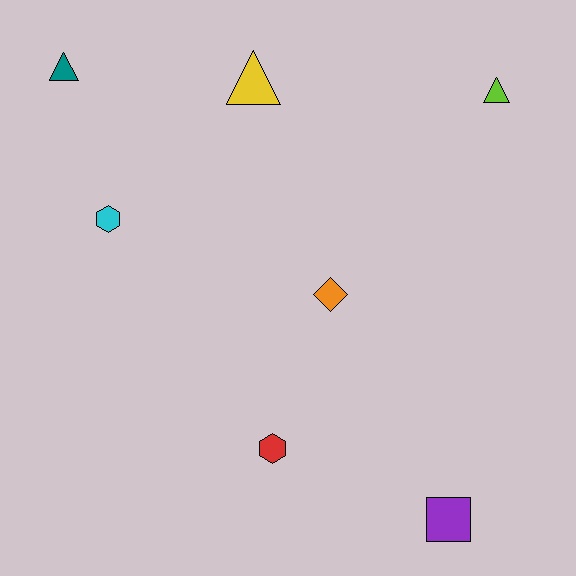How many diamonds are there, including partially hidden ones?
There is 1 diamond.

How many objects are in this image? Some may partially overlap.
There are 7 objects.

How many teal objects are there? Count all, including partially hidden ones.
There is 1 teal object.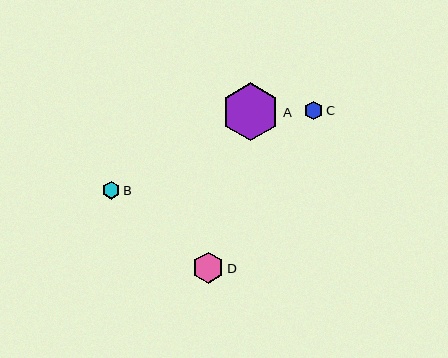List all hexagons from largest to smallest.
From largest to smallest: A, D, C, B.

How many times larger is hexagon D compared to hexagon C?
Hexagon D is approximately 1.7 times the size of hexagon C.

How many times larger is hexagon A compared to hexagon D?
Hexagon A is approximately 1.9 times the size of hexagon D.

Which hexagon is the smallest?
Hexagon B is the smallest with a size of approximately 18 pixels.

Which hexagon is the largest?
Hexagon A is the largest with a size of approximately 58 pixels.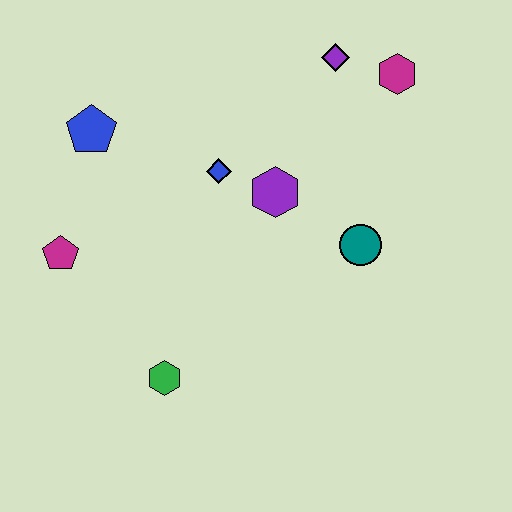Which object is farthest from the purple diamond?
The green hexagon is farthest from the purple diamond.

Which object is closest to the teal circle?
The purple hexagon is closest to the teal circle.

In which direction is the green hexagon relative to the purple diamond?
The green hexagon is below the purple diamond.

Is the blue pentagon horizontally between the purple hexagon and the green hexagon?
No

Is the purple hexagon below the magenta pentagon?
No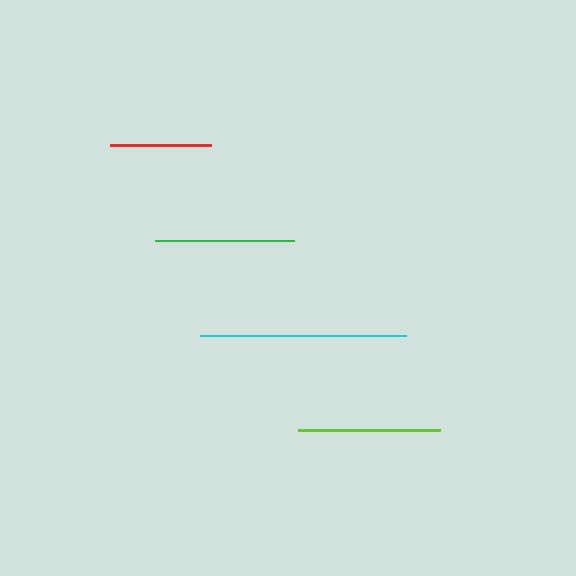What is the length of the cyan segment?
The cyan segment is approximately 206 pixels long.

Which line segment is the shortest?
The red line is the shortest at approximately 101 pixels.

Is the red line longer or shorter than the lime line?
The lime line is longer than the red line.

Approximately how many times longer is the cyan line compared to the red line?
The cyan line is approximately 2.0 times the length of the red line.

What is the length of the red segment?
The red segment is approximately 101 pixels long.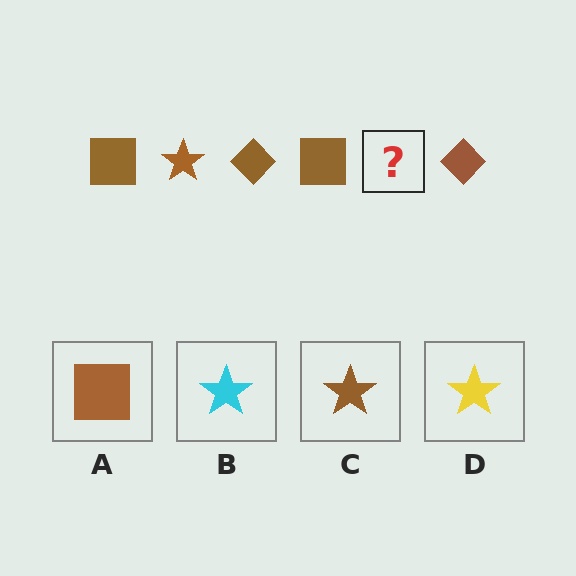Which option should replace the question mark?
Option C.